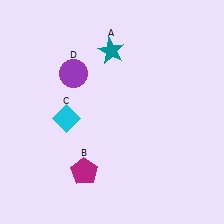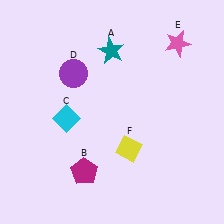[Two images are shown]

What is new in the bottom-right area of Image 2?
A yellow diamond (F) was added in the bottom-right area of Image 2.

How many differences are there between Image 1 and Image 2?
There are 2 differences between the two images.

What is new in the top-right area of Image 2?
A pink star (E) was added in the top-right area of Image 2.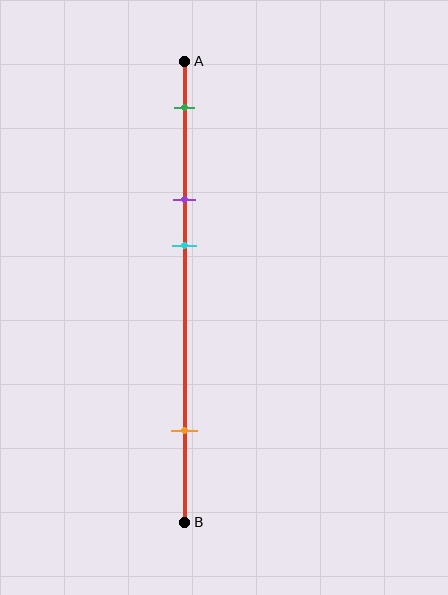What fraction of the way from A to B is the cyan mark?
The cyan mark is approximately 40% (0.4) of the way from A to B.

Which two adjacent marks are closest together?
The purple and cyan marks are the closest adjacent pair.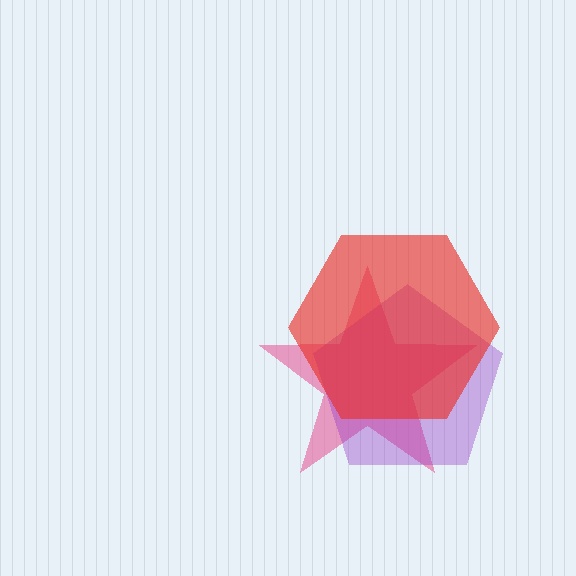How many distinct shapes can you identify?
There are 3 distinct shapes: a pink star, a purple pentagon, a red hexagon.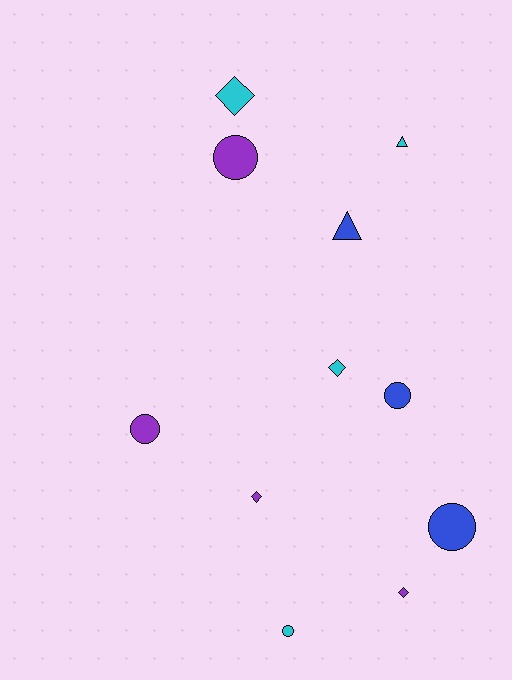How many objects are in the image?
There are 11 objects.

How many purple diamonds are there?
There are 2 purple diamonds.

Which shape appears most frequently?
Circle, with 5 objects.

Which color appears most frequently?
Cyan, with 4 objects.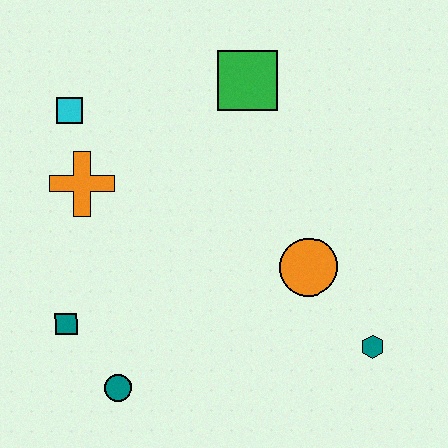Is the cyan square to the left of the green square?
Yes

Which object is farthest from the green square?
The teal circle is farthest from the green square.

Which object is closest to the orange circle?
The teal hexagon is closest to the orange circle.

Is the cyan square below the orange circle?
No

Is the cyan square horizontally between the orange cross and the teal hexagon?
No